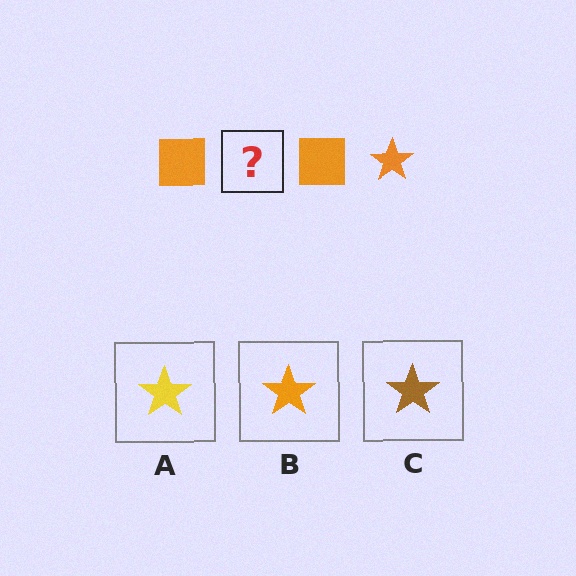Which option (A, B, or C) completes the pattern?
B.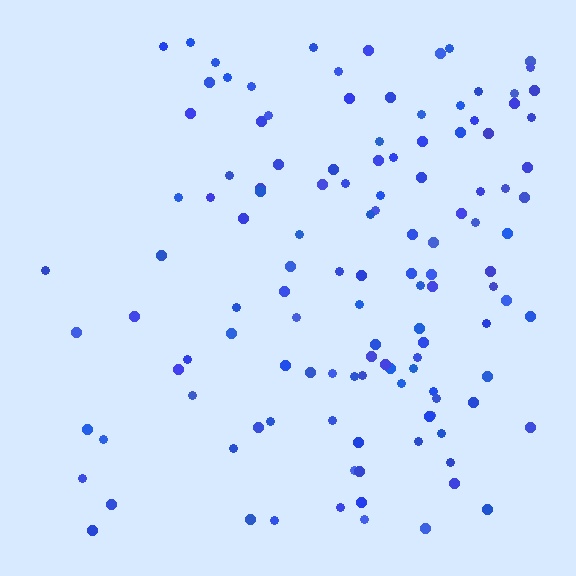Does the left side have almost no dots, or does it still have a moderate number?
Still a moderate number, just noticeably fewer than the right.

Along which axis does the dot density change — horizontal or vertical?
Horizontal.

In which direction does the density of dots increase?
From left to right, with the right side densest.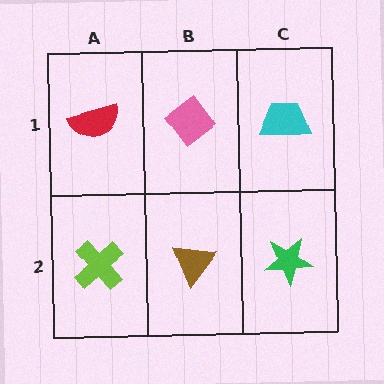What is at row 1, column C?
A cyan trapezoid.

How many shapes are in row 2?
3 shapes.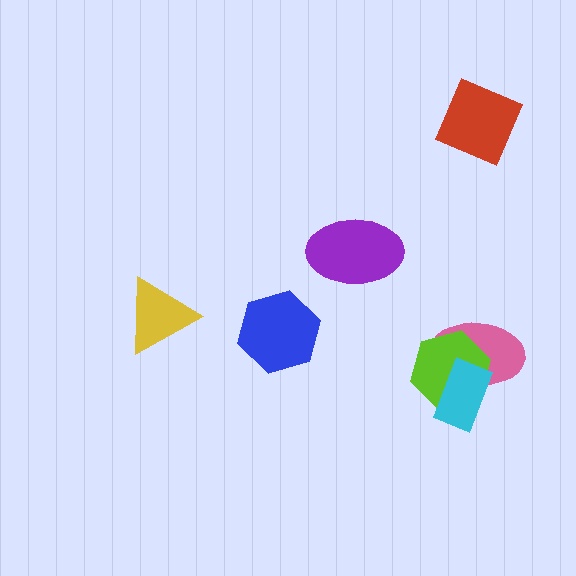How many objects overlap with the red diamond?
0 objects overlap with the red diamond.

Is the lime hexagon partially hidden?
Yes, it is partially covered by another shape.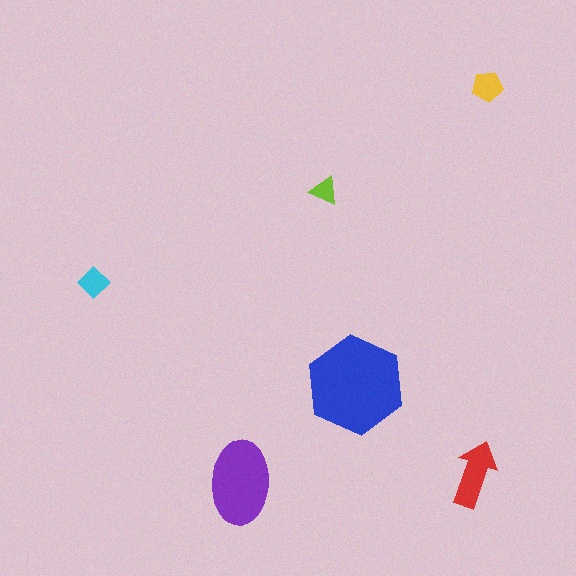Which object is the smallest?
The lime triangle.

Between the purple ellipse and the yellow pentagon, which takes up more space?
The purple ellipse.